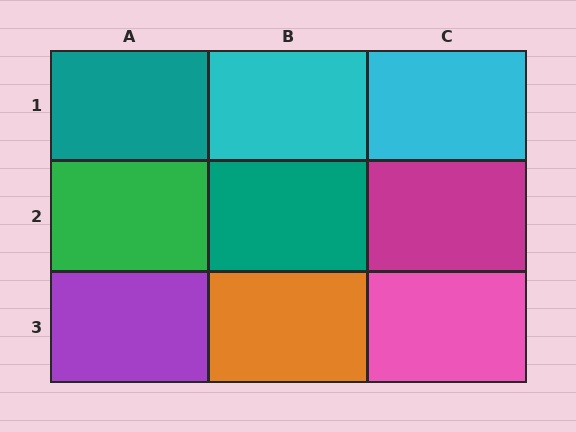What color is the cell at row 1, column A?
Teal.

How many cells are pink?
1 cell is pink.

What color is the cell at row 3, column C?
Pink.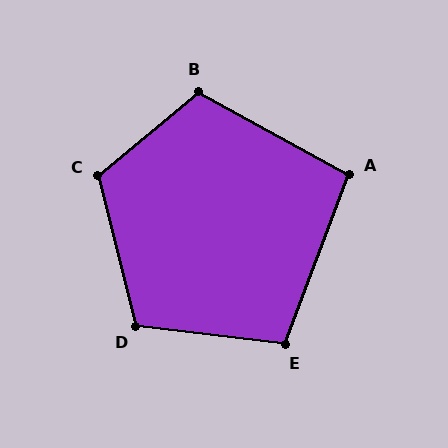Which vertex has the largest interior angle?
C, at approximately 116 degrees.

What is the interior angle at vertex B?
Approximately 111 degrees (obtuse).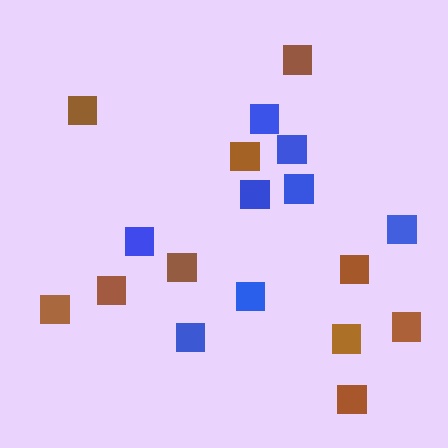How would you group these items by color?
There are 2 groups: one group of blue squares (8) and one group of brown squares (10).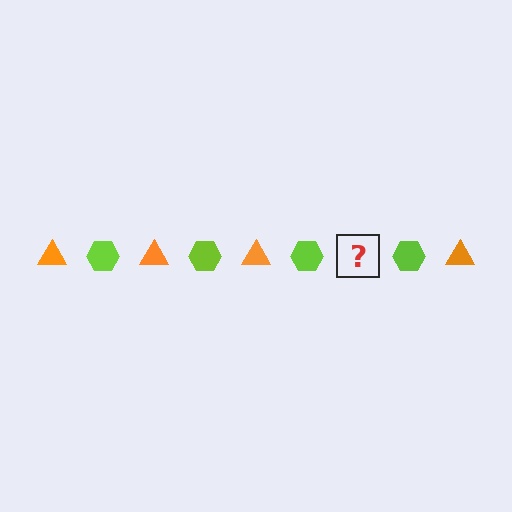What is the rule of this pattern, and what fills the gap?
The rule is that the pattern alternates between orange triangle and lime hexagon. The gap should be filled with an orange triangle.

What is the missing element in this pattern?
The missing element is an orange triangle.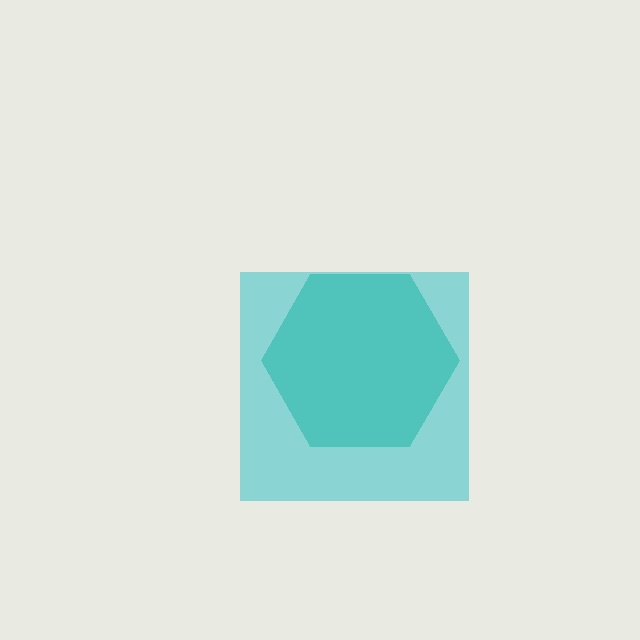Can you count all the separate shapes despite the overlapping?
Yes, there are 2 separate shapes.